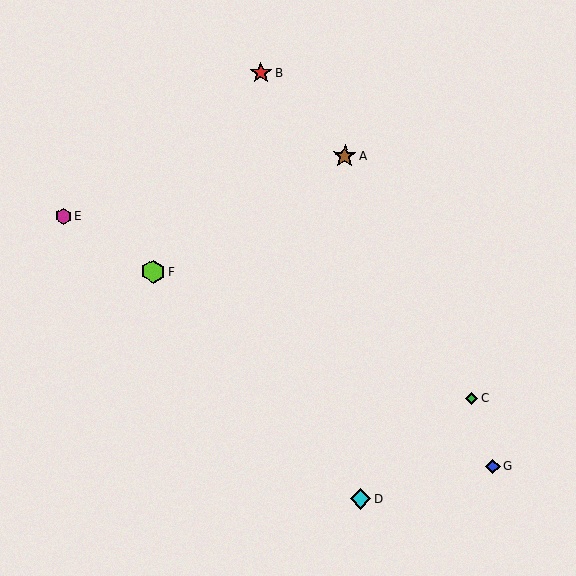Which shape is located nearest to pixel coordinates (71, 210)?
The magenta hexagon (labeled E) at (63, 216) is nearest to that location.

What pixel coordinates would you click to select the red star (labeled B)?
Click at (261, 72) to select the red star B.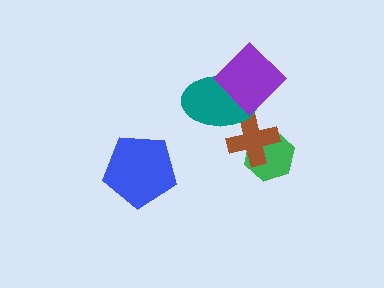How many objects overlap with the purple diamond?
1 object overlaps with the purple diamond.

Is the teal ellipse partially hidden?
Yes, it is partially covered by another shape.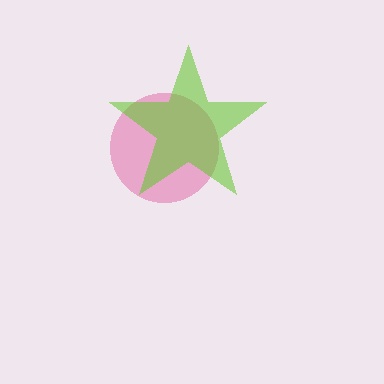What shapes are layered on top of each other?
The layered shapes are: a pink circle, a lime star.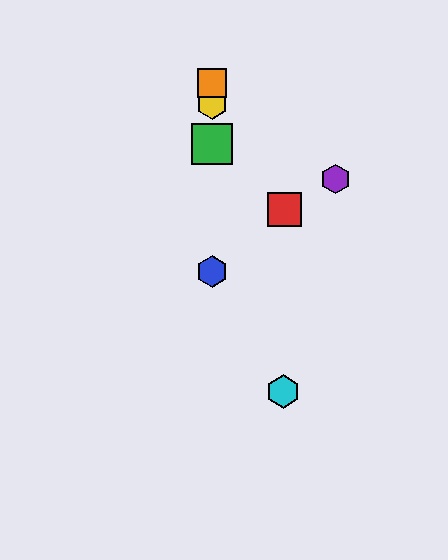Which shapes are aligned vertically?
The blue hexagon, the green square, the yellow hexagon, the orange square are aligned vertically.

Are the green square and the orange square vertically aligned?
Yes, both are at x≈212.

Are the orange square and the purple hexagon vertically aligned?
No, the orange square is at x≈212 and the purple hexagon is at x≈335.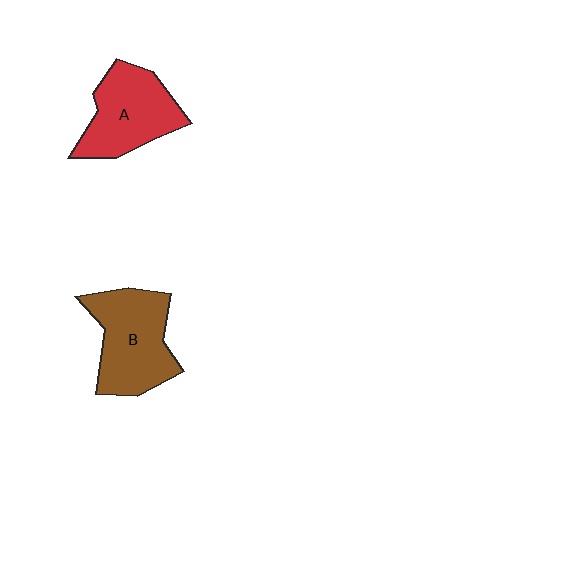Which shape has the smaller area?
Shape A (red).